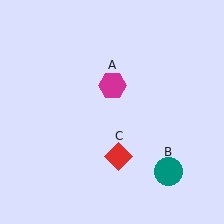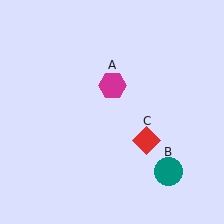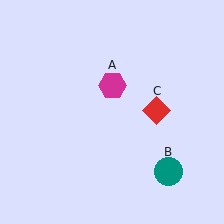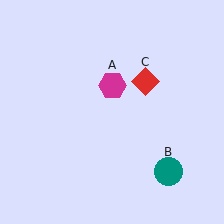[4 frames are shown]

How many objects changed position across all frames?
1 object changed position: red diamond (object C).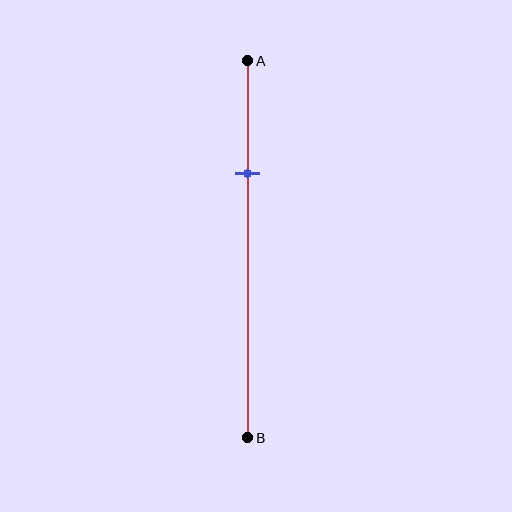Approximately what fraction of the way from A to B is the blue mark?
The blue mark is approximately 30% of the way from A to B.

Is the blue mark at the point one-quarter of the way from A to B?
No, the mark is at about 30% from A, not at the 25% one-quarter point.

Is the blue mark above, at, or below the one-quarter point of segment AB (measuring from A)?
The blue mark is below the one-quarter point of segment AB.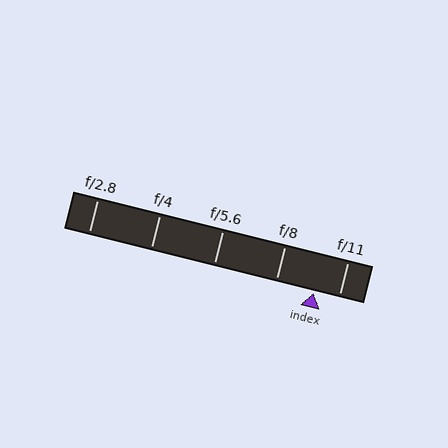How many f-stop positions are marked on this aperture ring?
There are 5 f-stop positions marked.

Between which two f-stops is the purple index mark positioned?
The index mark is between f/8 and f/11.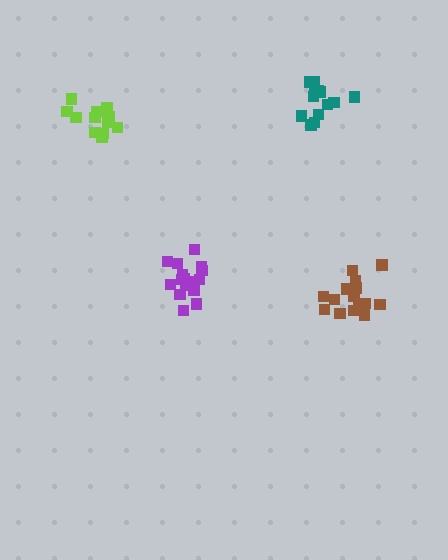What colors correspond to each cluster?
The clusters are colored: purple, brown, teal, lime.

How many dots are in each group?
Group 1: 16 dots, Group 2: 16 dots, Group 3: 14 dots, Group 4: 13 dots (59 total).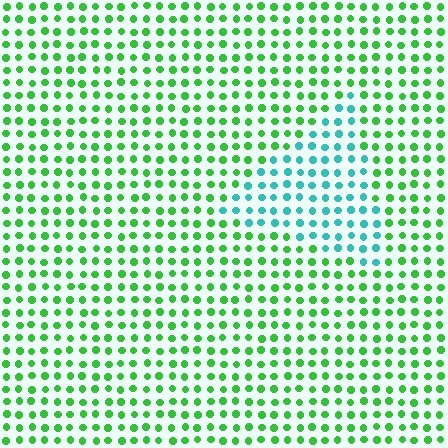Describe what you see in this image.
The image is filled with small green elements in a uniform arrangement. A triangle-shaped region is visible where the elements are tinted to a slightly different hue, forming a subtle color boundary.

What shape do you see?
I see a triangle.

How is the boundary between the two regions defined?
The boundary is defined purely by a slight shift in hue (about 53 degrees). Spacing, size, and orientation are identical on both sides.